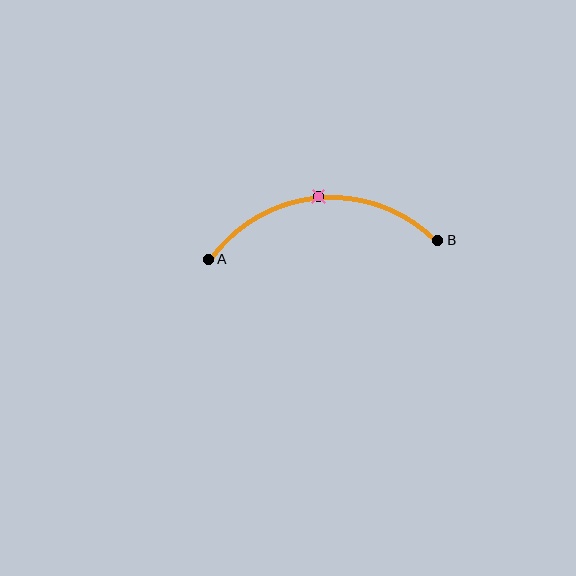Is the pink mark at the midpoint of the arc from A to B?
Yes. The pink mark lies on the arc at equal arc-length from both A and B — it is the arc midpoint.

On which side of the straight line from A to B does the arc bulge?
The arc bulges above the straight line connecting A and B.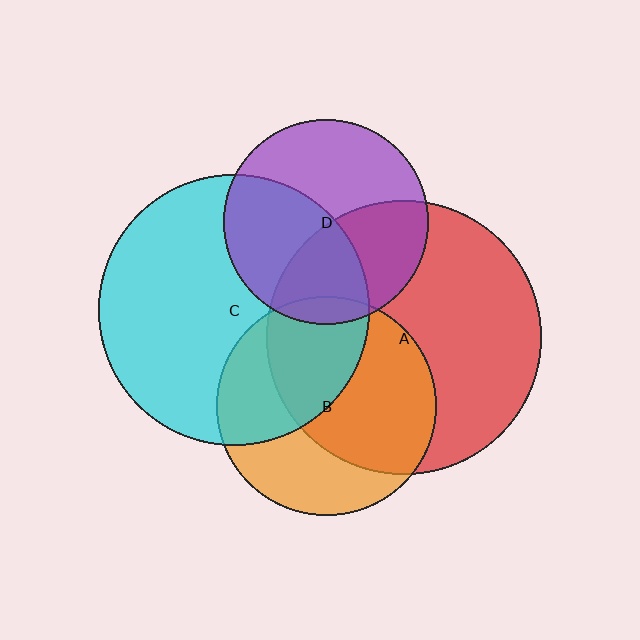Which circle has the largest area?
Circle A (red).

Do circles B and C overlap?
Yes.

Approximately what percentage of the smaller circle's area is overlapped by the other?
Approximately 40%.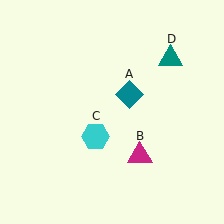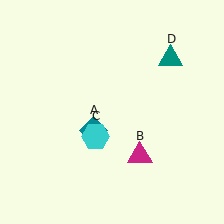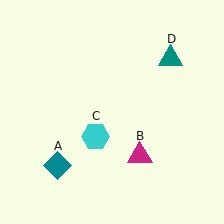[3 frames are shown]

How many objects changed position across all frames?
1 object changed position: teal diamond (object A).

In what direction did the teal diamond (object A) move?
The teal diamond (object A) moved down and to the left.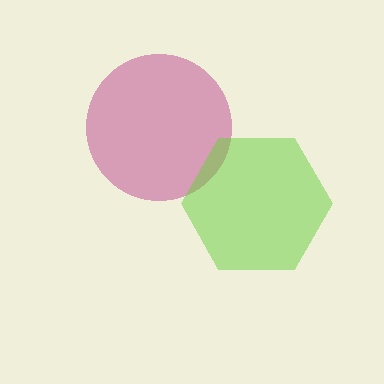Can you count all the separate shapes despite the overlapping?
Yes, there are 2 separate shapes.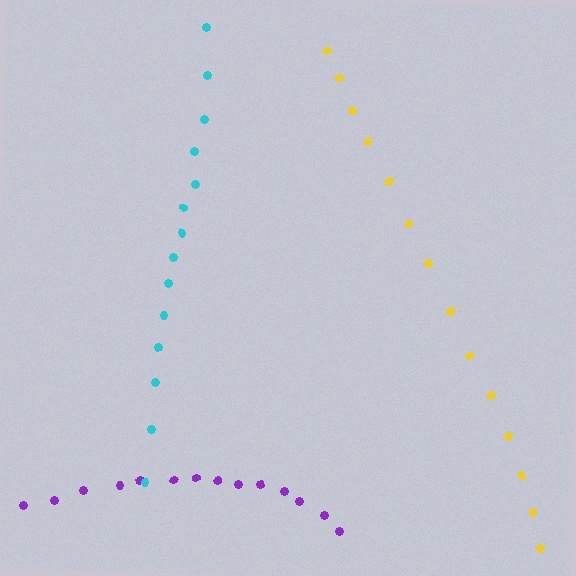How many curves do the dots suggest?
There are 3 distinct paths.